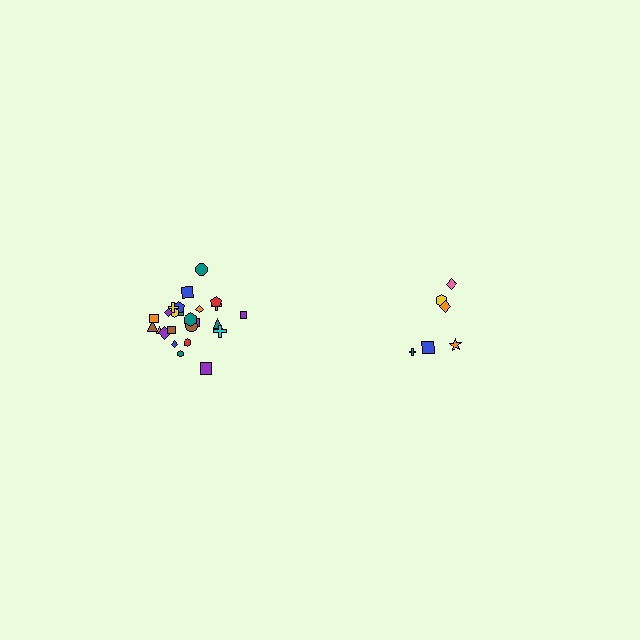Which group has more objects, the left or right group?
The left group.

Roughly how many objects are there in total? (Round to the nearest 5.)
Roughly 30 objects in total.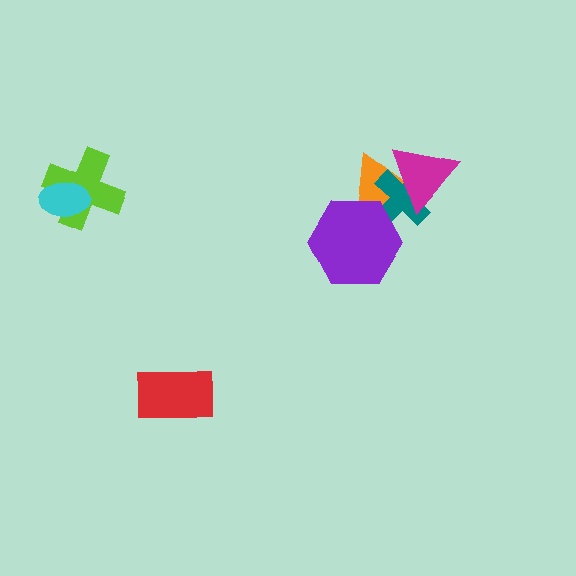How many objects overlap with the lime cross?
1 object overlaps with the lime cross.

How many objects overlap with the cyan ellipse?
1 object overlaps with the cyan ellipse.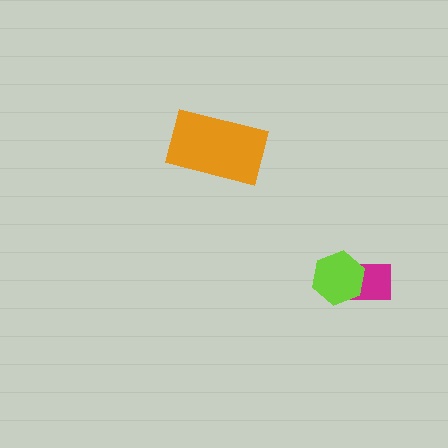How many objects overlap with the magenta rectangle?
1 object overlaps with the magenta rectangle.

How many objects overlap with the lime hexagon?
1 object overlaps with the lime hexagon.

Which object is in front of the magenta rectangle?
The lime hexagon is in front of the magenta rectangle.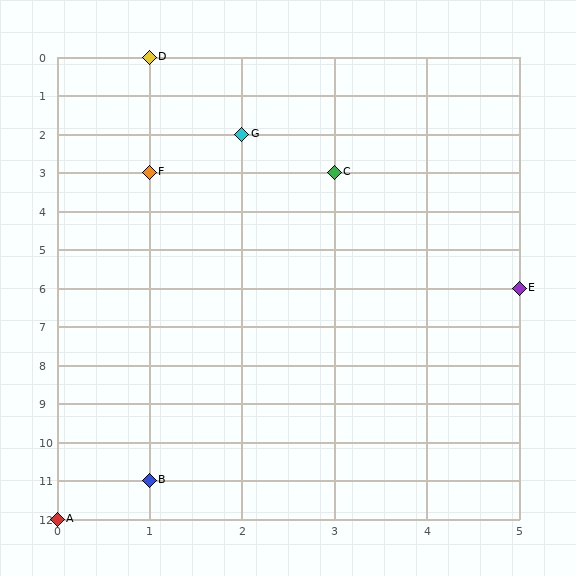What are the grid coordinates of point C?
Point C is at grid coordinates (3, 3).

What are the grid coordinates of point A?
Point A is at grid coordinates (0, 12).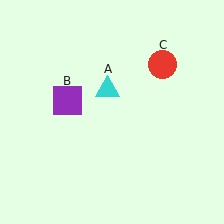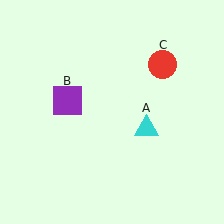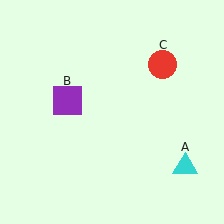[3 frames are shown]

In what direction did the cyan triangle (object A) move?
The cyan triangle (object A) moved down and to the right.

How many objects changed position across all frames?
1 object changed position: cyan triangle (object A).